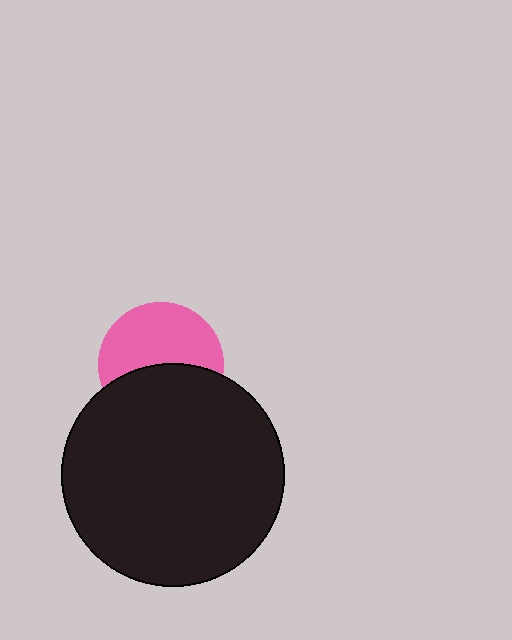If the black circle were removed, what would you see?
You would see the complete pink circle.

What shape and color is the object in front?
The object in front is a black circle.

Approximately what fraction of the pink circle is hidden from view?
Roughly 45% of the pink circle is hidden behind the black circle.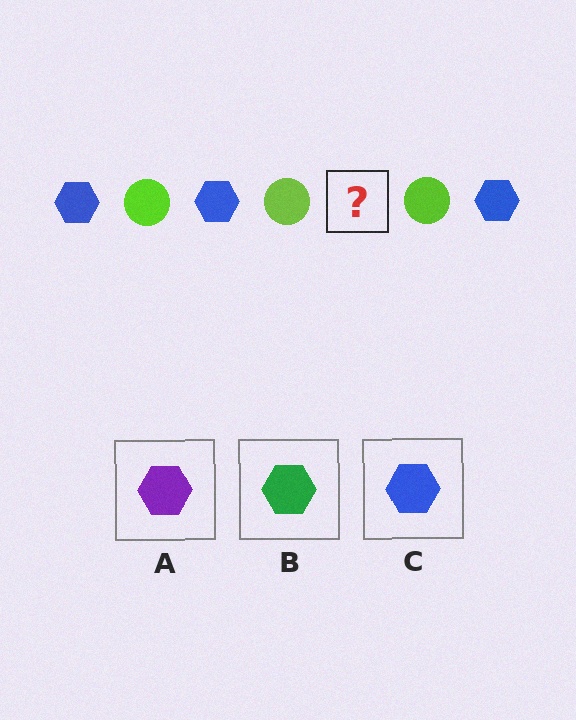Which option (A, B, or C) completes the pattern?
C.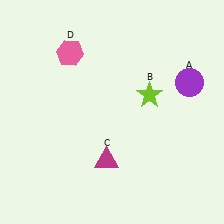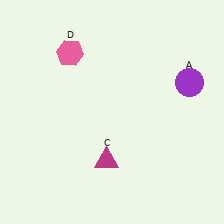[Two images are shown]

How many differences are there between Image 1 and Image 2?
There is 1 difference between the two images.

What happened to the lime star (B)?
The lime star (B) was removed in Image 2. It was in the top-right area of Image 1.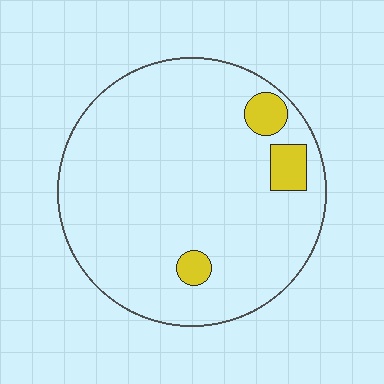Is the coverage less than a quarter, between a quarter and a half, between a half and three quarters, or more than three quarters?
Less than a quarter.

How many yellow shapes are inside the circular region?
3.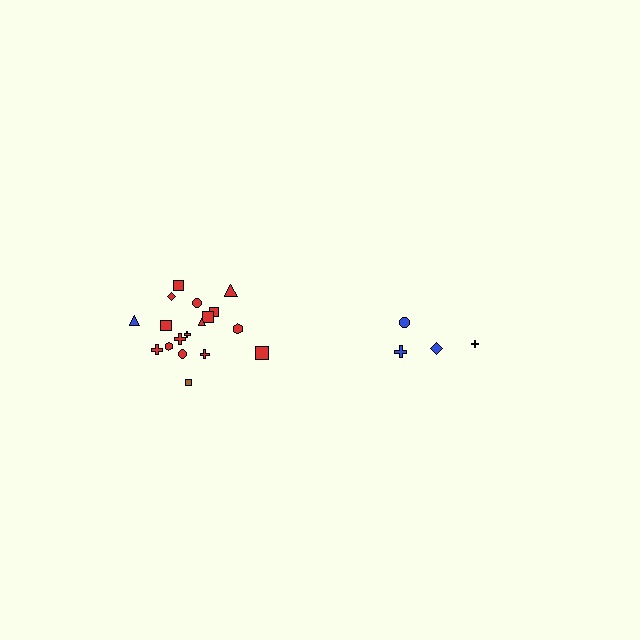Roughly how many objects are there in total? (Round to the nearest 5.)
Roughly 20 objects in total.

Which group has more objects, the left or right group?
The left group.